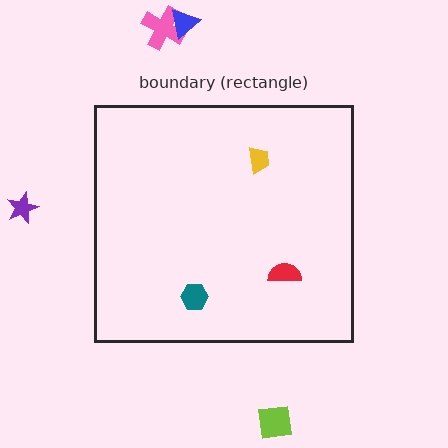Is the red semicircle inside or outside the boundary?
Inside.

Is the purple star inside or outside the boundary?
Outside.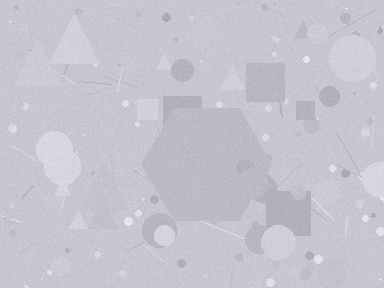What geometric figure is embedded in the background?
A hexagon is embedded in the background.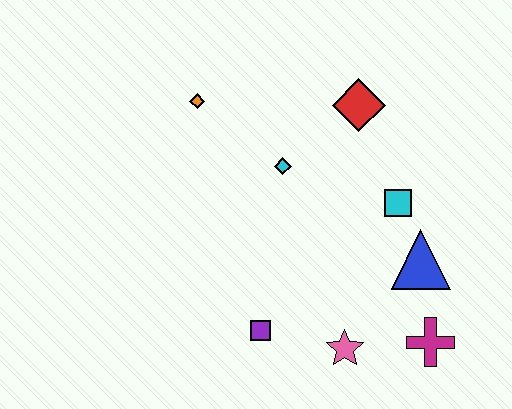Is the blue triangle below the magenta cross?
No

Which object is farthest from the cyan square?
The orange diamond is farthest from the cyan square.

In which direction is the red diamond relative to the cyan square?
The red diamond is above the cyan square.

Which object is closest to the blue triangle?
The cyan square is closest to the blue triangle.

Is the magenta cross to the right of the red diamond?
Yes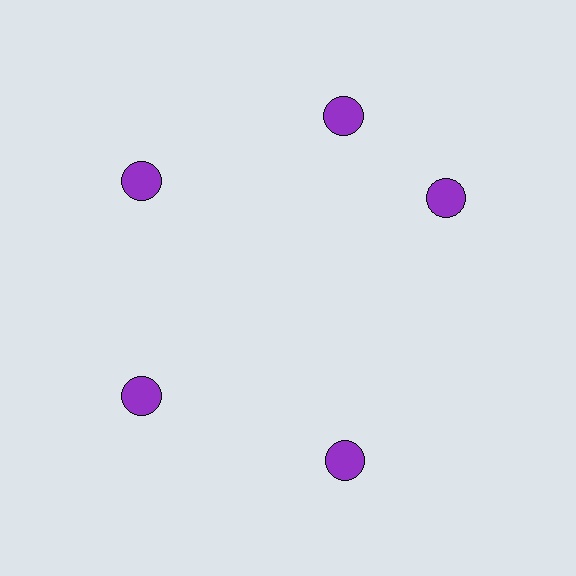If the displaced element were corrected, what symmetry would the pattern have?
It would have 5-fold rotational symmetry — the pattern would map onto itself every 72 degrees.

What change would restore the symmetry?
The symmetry would be restored by rotating it back into even spacing with its neighbors so that all 5 circles sit at equal angles and equal distance from the center.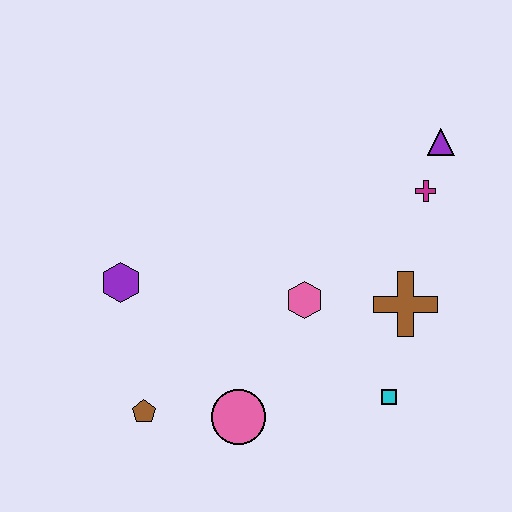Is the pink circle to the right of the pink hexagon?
No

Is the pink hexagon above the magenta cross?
No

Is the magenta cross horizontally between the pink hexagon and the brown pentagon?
No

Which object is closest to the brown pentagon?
The pink circle is closest to the brown pentagon.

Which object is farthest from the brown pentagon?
The purple triangle is farthest from the brown pentagon.